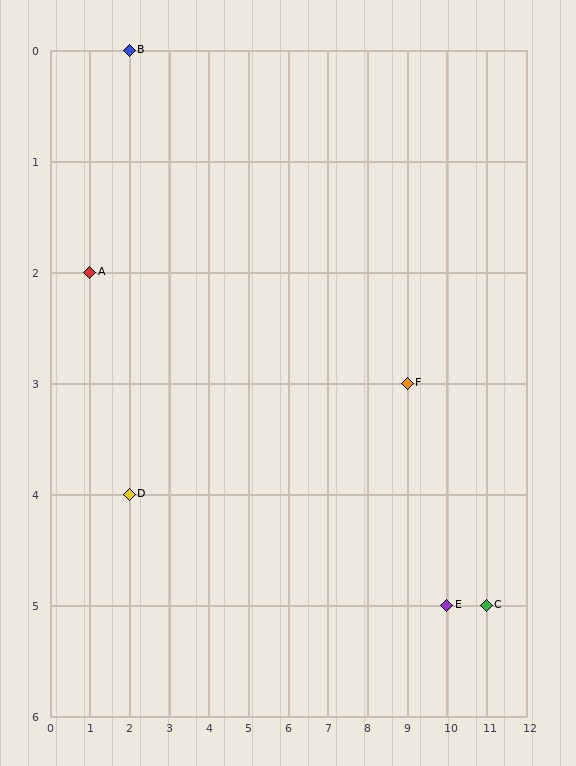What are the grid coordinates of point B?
Point B is at grid coordinates (2, 0).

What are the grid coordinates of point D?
Point D is at grid coordinates (2, 4).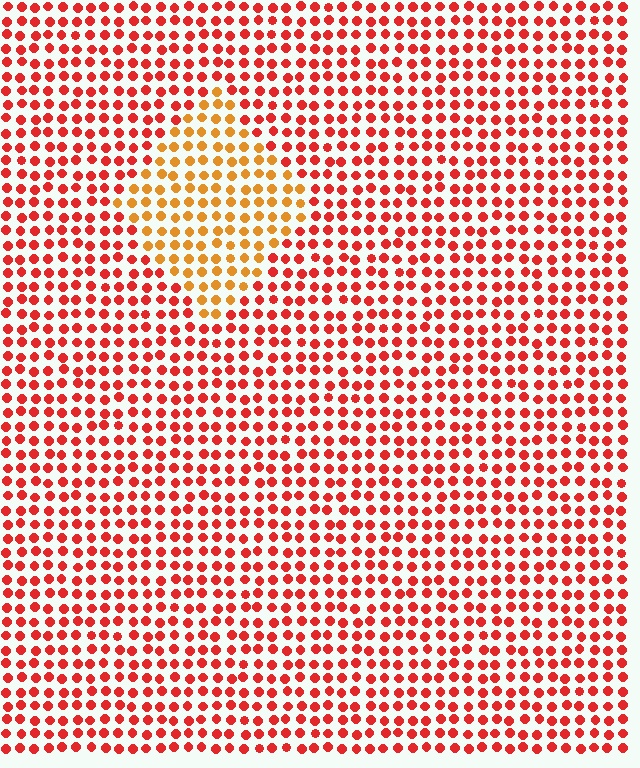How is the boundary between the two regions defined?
The boundary is defined purely by a slight shift in hue (about 35 degrees). Spacing, size, and orientation are identical on both sides.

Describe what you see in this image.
The image is filled with small red elements in a uniform arrangement. A diamond-shaped region is visible where the elements are tinted to a slightly different hue, forming a subtle color boundary.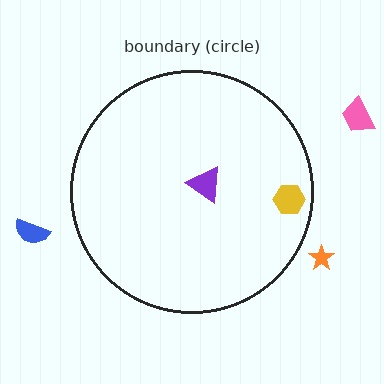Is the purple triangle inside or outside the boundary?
Inside.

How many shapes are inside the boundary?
2 inside, 3 outside.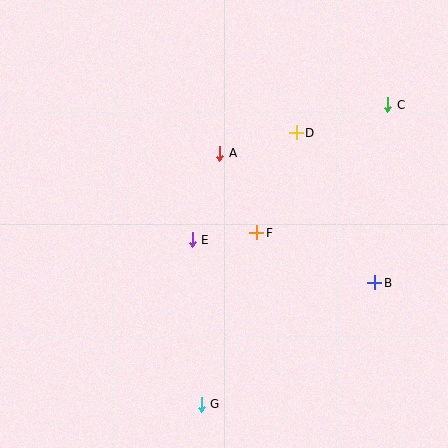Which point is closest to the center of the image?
Point F at (257, 233) is closest to the center.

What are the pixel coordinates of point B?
Point B is at (375, 283).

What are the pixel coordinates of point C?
Point C is at (388, 105).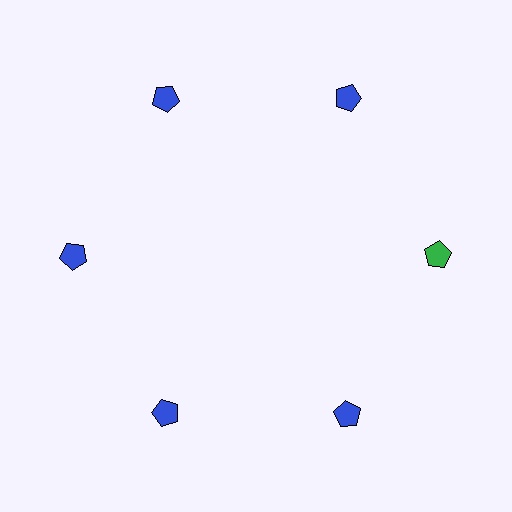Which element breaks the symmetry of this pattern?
The green pentagon at roughly the 3 o'clock position breaks the symmetry. All other shapes are blue pentagons.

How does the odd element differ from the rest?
It has a different color: green instead of blue.